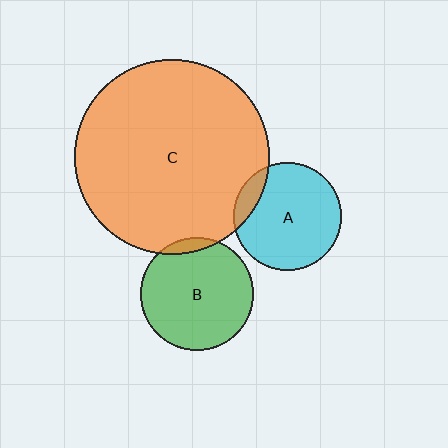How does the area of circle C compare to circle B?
Approximately 3.0 times.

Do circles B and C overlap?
Yes.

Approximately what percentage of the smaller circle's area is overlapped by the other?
Approximately 5%.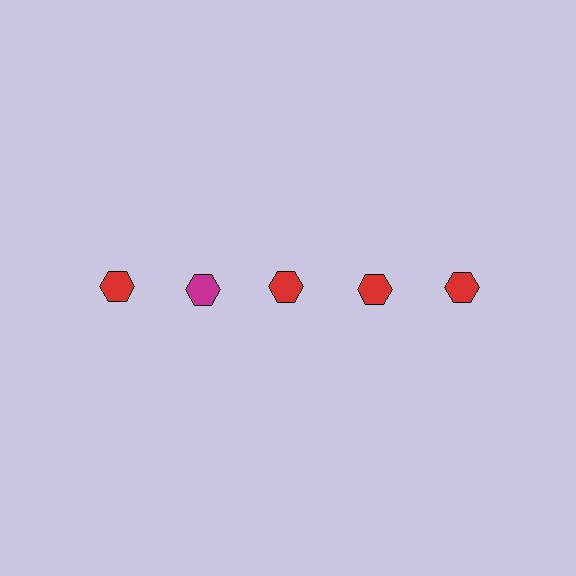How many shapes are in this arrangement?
There are 5 shapes arranged in a grid pattern.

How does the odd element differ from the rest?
It has a different color: magenta instead of red.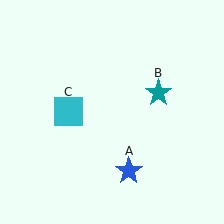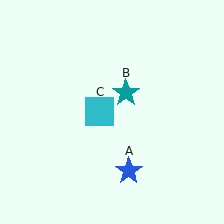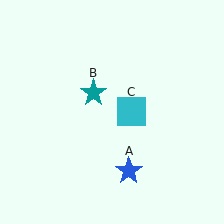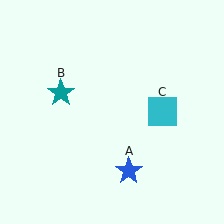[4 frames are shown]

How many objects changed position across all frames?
2 objects changed position: teal star (object B), cyan square (object C).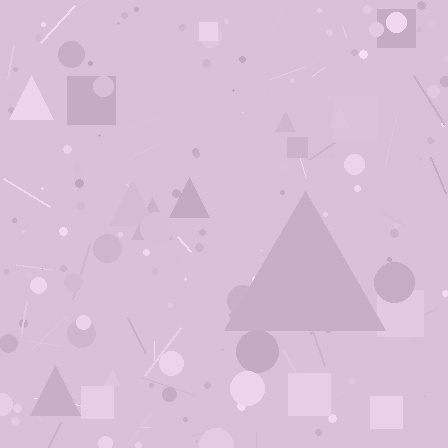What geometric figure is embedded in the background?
A triangle is embedded in the background.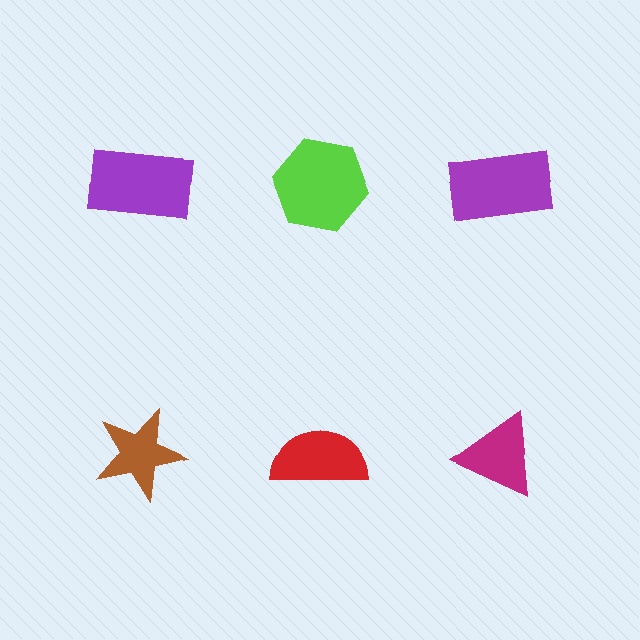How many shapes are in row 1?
3 shapes.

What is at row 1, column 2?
A lime hexagon.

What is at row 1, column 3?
A purple rectangle.